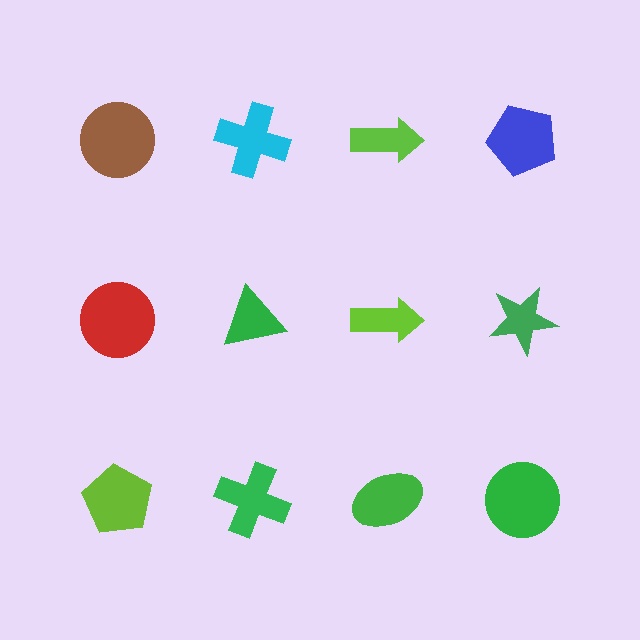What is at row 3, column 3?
A green ellipse.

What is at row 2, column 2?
A green triangle.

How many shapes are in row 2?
4 shapes.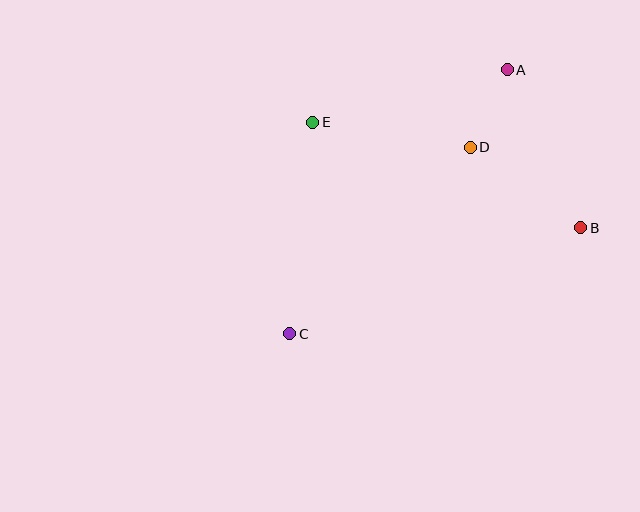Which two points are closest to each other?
Points A and D are closest to each other.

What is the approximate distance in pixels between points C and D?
The distance between C and D is approximately 260 pixels.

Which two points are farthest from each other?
Points A and C are farthest from each other.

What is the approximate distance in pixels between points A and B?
The distance between A and B is approximately 174 pixels.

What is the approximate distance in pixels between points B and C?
The distance between B and C is approximately 310 pixels.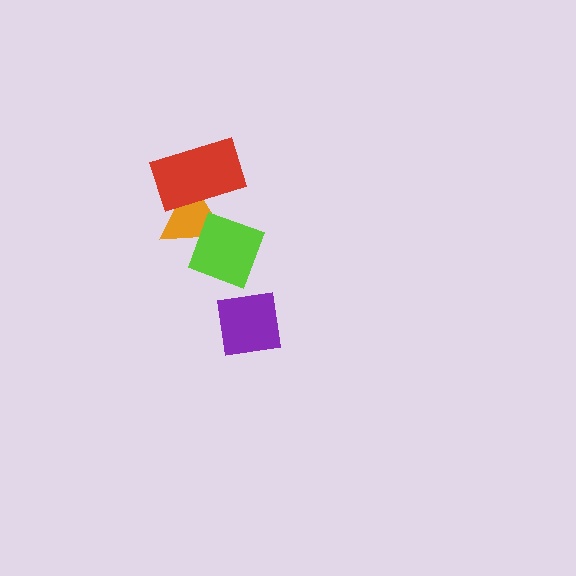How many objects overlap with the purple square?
0 objects overlap with the purple square.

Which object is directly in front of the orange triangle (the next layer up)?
The red rectangle is directly in front of the orange triangle.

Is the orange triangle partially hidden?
Yes, it is partially covered by another shape.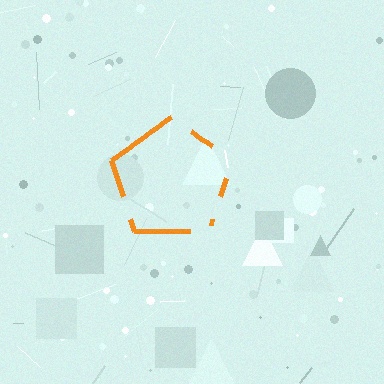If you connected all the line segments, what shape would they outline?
They would outline a pentagon.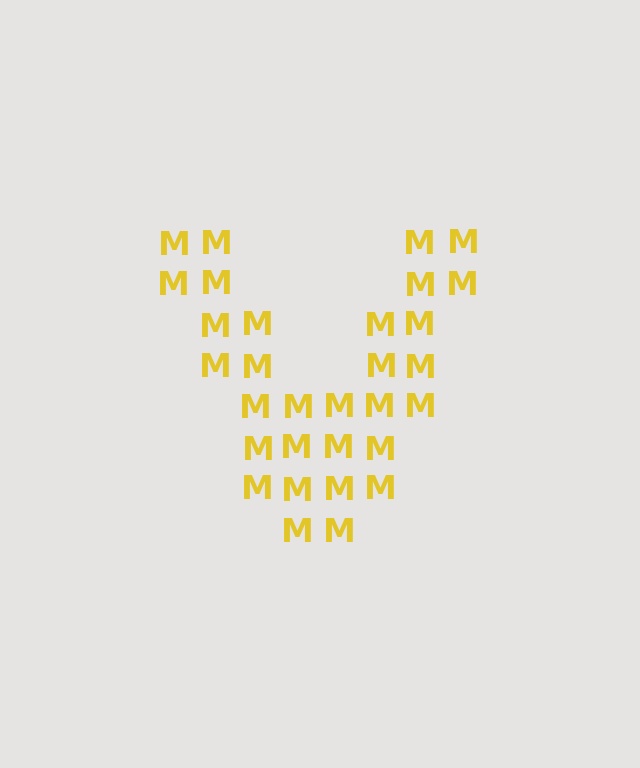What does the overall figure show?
The overall figure shows the letter V.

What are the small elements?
The small elements are letter M's.